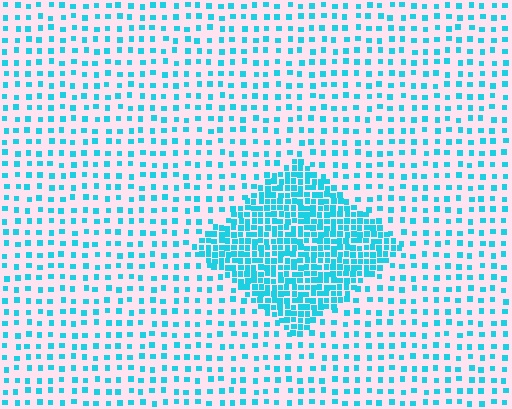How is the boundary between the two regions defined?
The boundary is defined by a change in element density (approximately 2.9x ratio). All elements are the same color, size, and shape.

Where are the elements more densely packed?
The elements are more densely packed inside the diamond boundary.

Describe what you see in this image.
The image contains small cyan elements arranged at two different densities. A diamond-shaped region is visible where the elements are more densely packed than the surrounding area.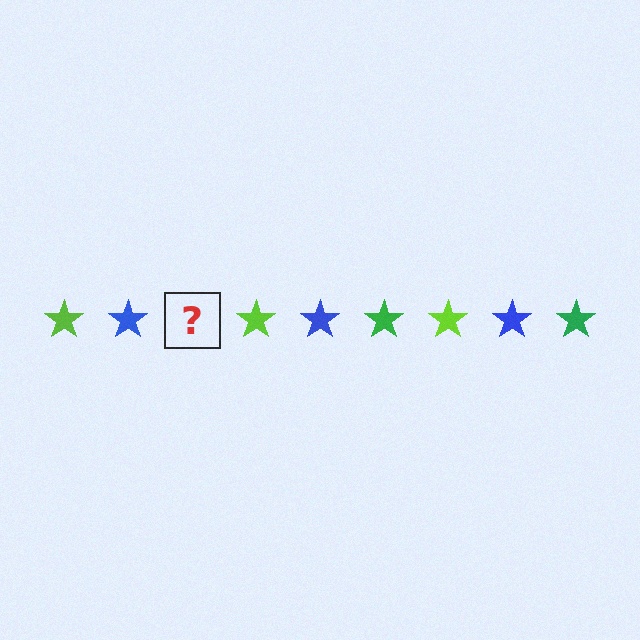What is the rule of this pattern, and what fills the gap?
The rule is that the pattern cycles through lime, blue, green stars. The gap should be filled with a green star.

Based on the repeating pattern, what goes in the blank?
The blank should be a green star.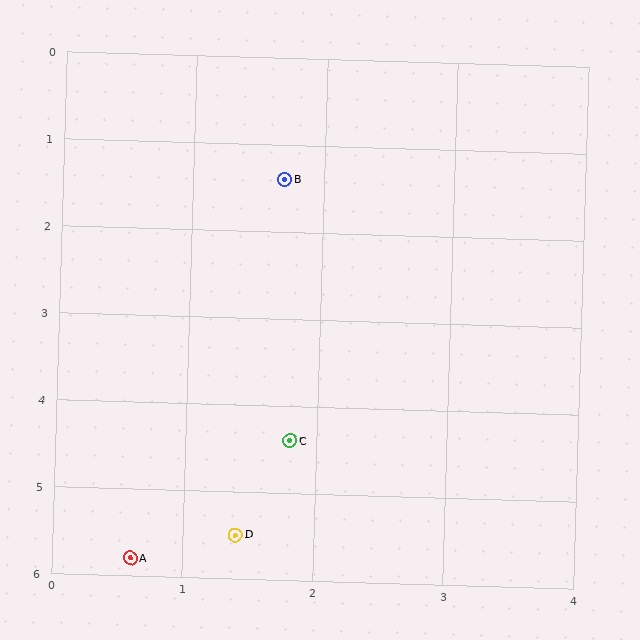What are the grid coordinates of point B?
Point B is at approximately (1.7, 1.4).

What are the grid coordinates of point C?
Point C is at approximately (1.8, 4.4).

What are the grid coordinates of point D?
Point D is at approximately (1.4, 5.5).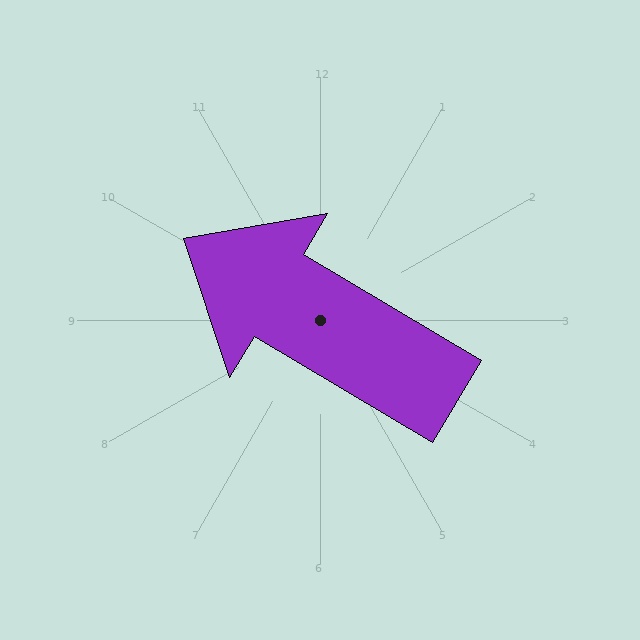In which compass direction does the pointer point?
Northwest.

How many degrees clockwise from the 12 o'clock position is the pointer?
Approximately 301 degrees.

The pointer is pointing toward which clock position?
Roughly 10 o'clock.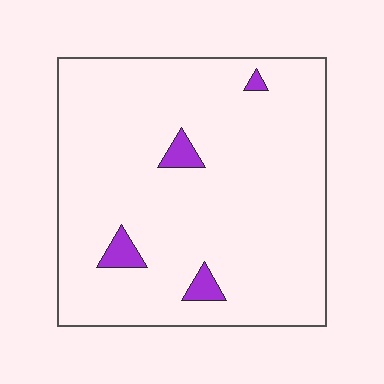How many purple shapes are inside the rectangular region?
4.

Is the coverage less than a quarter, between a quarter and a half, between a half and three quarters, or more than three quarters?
Less than a quarter.